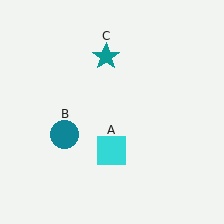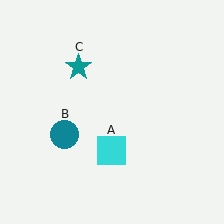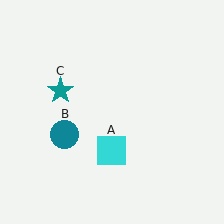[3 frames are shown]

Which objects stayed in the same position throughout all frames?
Cyan square (object A) and teal circle (object B) remained stationary.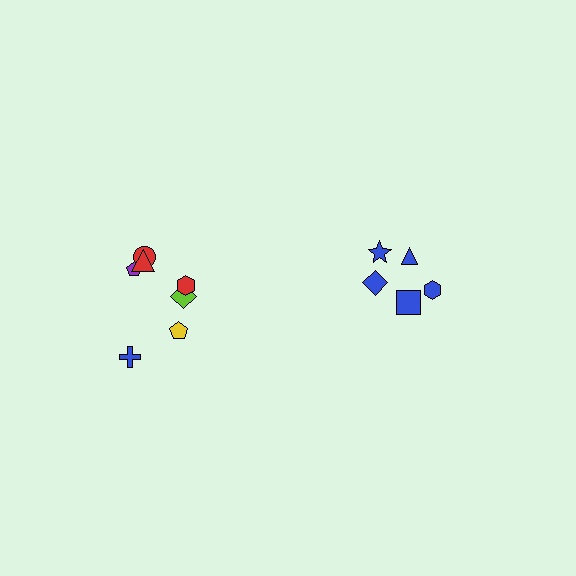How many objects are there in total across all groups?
There are 12 objects.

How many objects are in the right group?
There are 5 objects.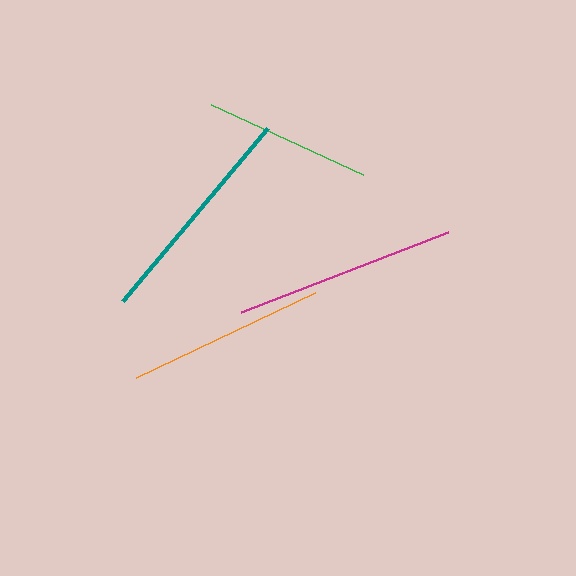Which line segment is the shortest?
The green line is the shortest at approximately 167 pixels.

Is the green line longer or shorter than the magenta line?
The magenta line is longer than the green line.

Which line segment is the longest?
The teal line is the longest at approximately 226 pixels.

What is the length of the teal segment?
The teal segment is approximately 226 pixels long.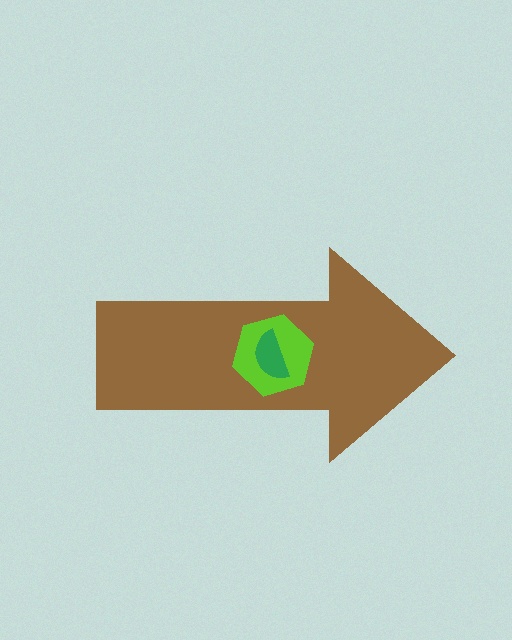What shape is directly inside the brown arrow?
The lime hexagon.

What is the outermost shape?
The brown arrow.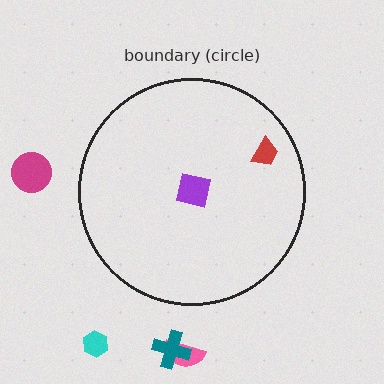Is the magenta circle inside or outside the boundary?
Outside.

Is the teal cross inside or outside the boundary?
Outside.